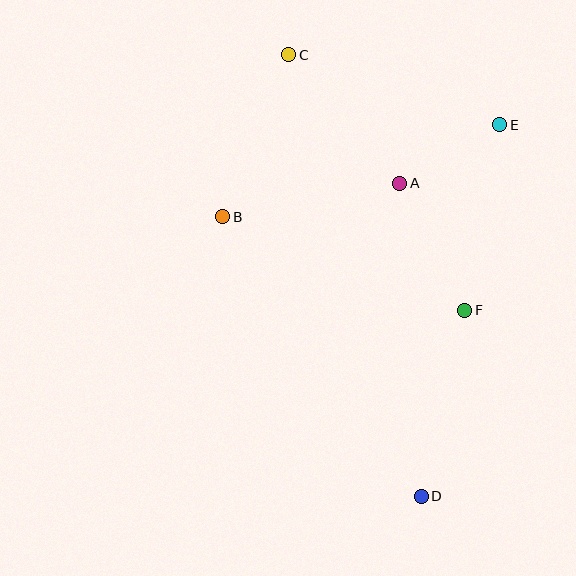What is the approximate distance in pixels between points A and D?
The distance between A and D is approximately 314 pixels.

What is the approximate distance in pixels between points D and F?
The distance between D and F is approximately 191 pixels.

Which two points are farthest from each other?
Points C and D are farthest from each other.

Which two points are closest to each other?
Points A and E are closest to each other.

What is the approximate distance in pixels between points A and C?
The distance between A and C is approximately 170 pixels.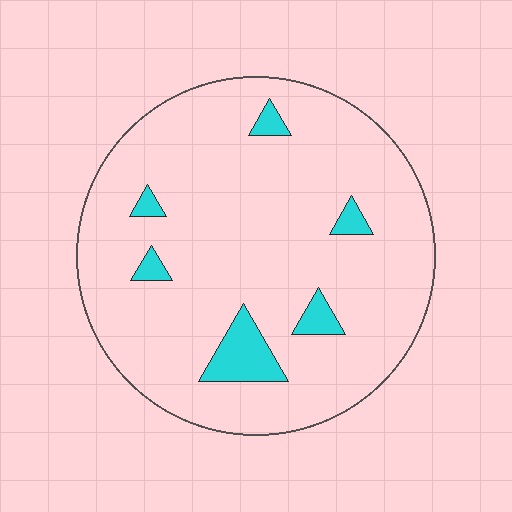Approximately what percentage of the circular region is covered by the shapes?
Approximately 10%.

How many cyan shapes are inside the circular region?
6.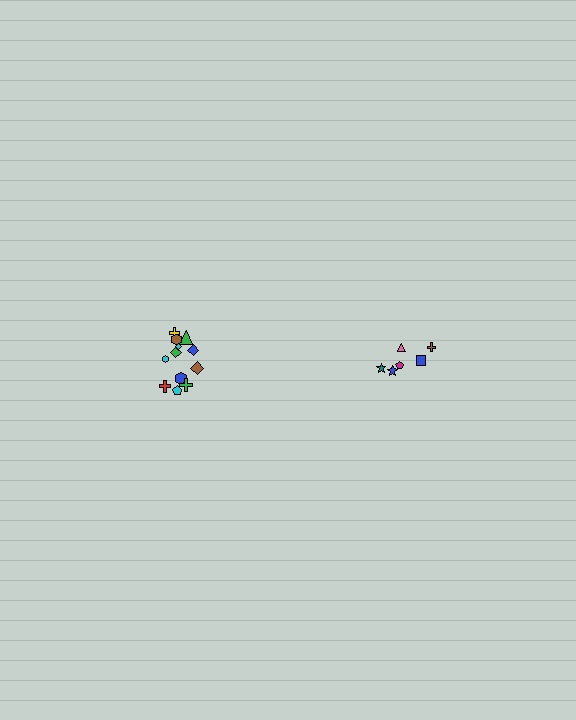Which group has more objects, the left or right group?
The left group.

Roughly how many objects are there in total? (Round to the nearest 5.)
Roughly 20 objects in total.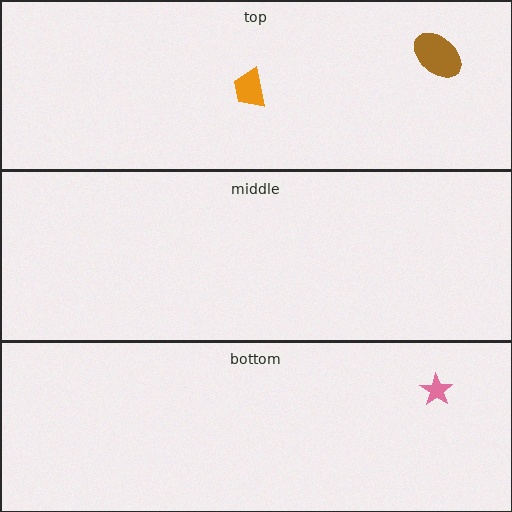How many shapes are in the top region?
2.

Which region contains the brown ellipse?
The top region.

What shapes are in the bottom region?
The pink star.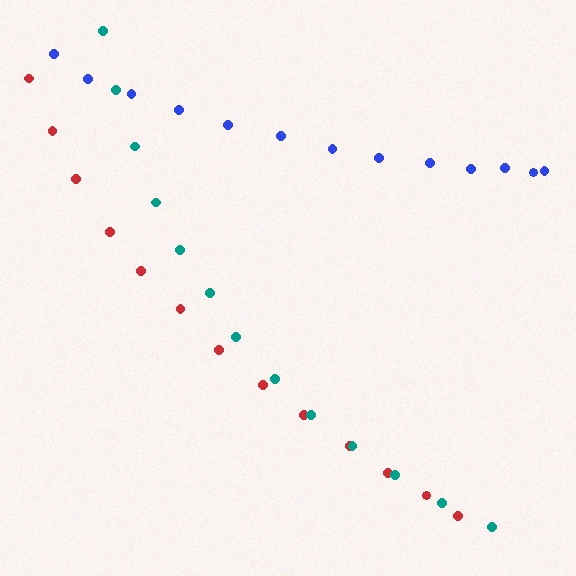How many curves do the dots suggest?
There are 3 distinct paths.